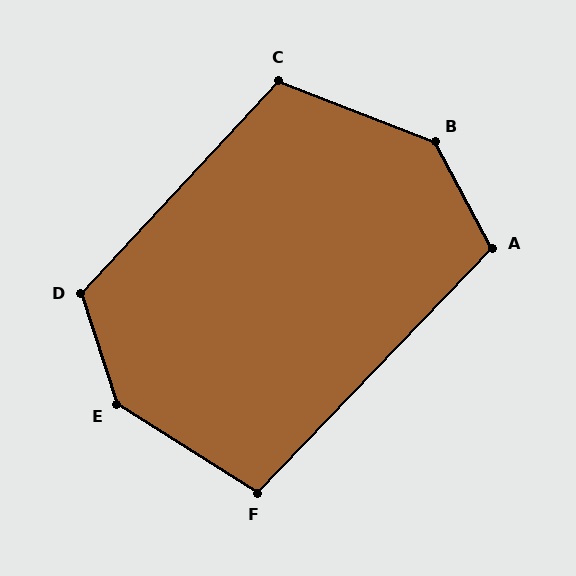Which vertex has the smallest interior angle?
F, at approximately 102 degrees.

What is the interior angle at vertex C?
Approximately 112 degrees (obtuse).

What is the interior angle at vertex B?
Approximately 139 degrees (obtuse).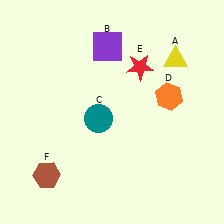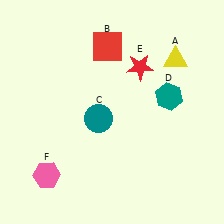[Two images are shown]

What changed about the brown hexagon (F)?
In Image 1, F is brown. In Image 2, it changed to pink.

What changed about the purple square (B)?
In Image 1, B is purple. In Image 2, it changed to red.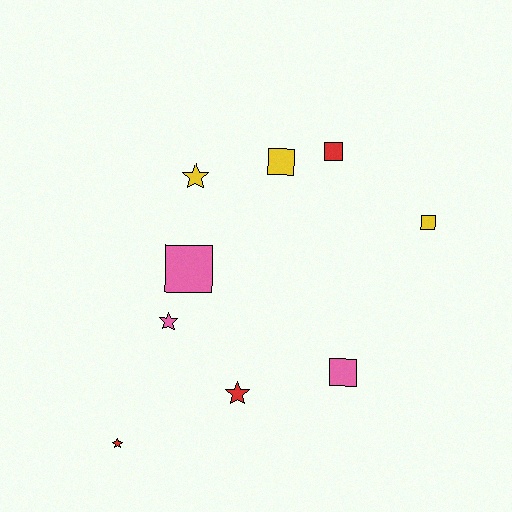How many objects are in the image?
There are 9 objects.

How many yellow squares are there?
There are 2 yellow squares.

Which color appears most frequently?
Pink, with 3 objects.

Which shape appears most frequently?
Square, with 5 objects.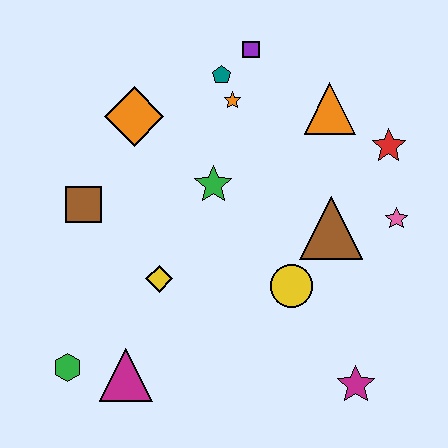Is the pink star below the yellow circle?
No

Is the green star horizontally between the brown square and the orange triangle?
Yes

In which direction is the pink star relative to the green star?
The pink star is to the right of the green star.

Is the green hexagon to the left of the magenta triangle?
Yes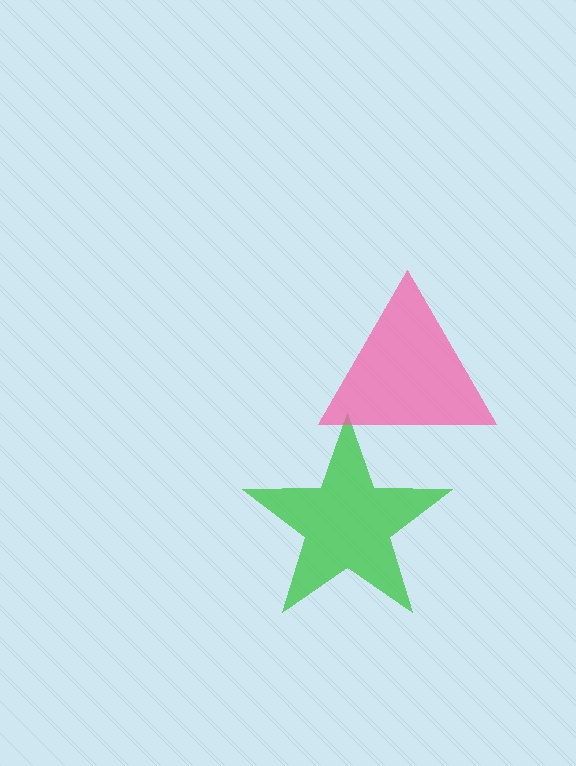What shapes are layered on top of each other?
The layered shapes are: a green star, a pink triangle.